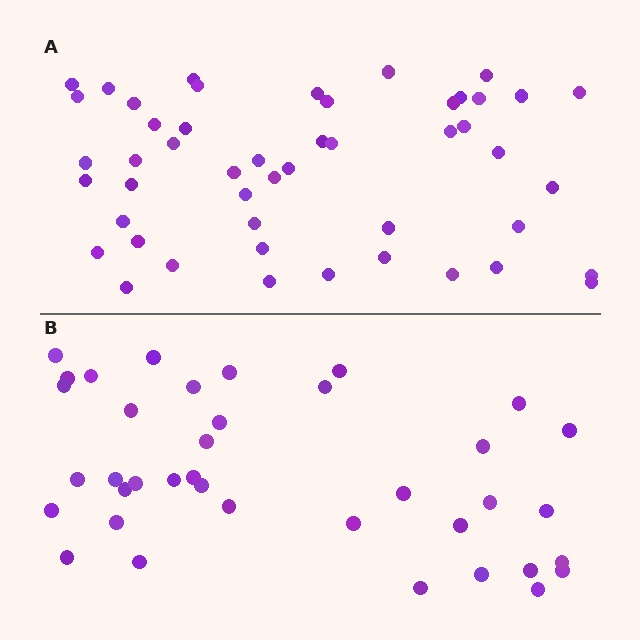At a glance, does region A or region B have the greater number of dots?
Region A (the top region) has more dots.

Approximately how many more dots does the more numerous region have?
Region A has roughly 12 or so more dots than region B.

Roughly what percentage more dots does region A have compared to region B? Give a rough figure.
About 30% more.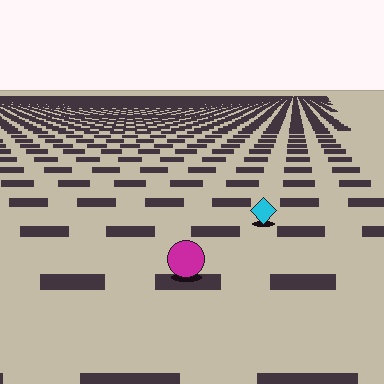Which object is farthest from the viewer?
The cyan diamond is farthest from the viewer. It appears smaller and the ground texture around it is denser.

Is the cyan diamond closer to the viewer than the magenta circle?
No. The magenta circle is closer — you can tell from the texture gradient: the ground texture is coarser near it.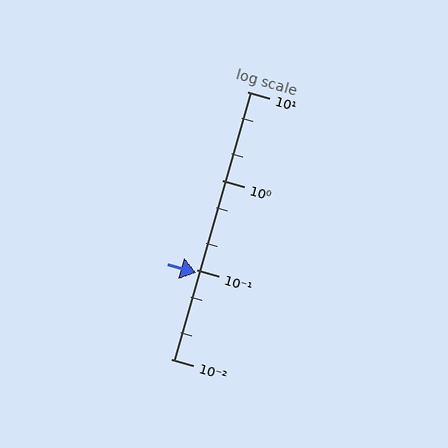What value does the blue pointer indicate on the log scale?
The pointer indicates approximately 0.093.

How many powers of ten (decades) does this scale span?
The scale spans 3 decades, from 0.01 to 10.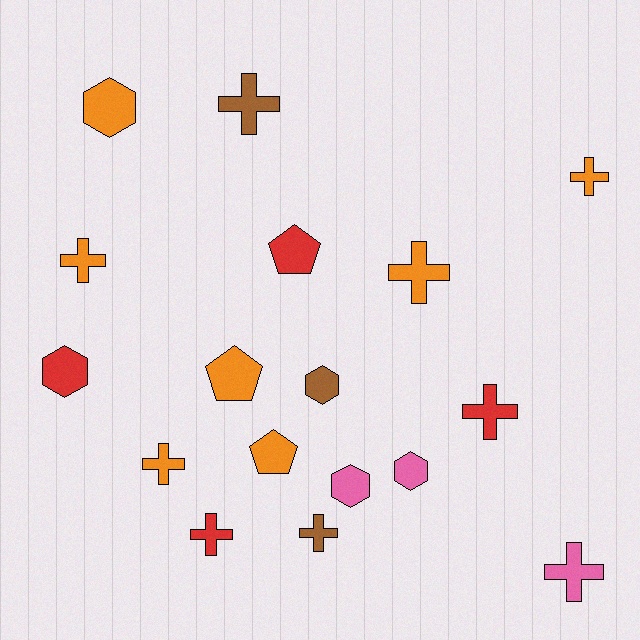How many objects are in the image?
There are 17 objects.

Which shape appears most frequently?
Cross, with 9 objects.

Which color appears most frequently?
Orange, with 7 objects.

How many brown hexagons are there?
There is 1 brown hexagon.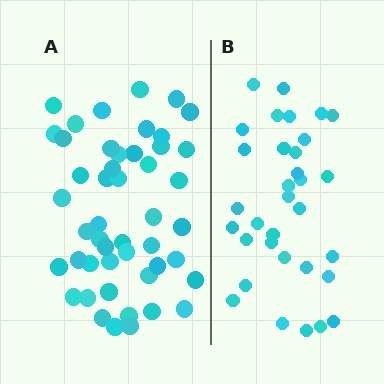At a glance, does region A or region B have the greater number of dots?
Region A (the left region) has more dots.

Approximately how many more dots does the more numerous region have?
Region A has approximately 15 more dots than region B.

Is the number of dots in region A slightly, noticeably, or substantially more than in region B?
Region A has substantially more. The ratio is roughly 1.5 to 1.